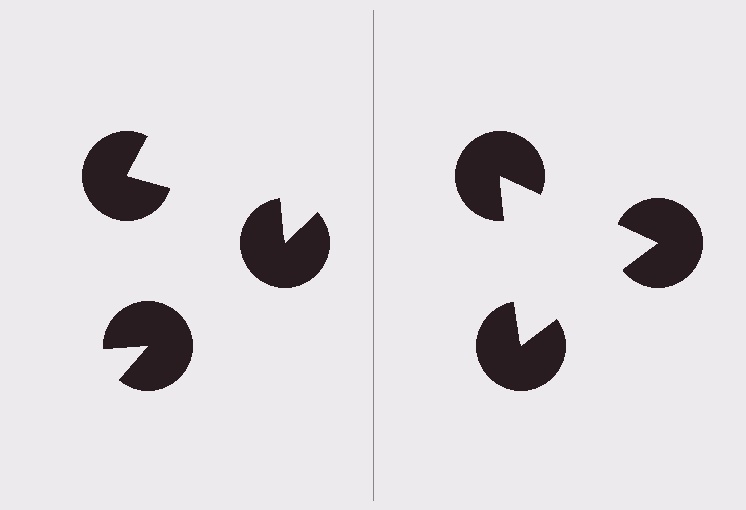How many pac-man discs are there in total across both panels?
6 — 3 on each side.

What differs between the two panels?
The pac-man discs are positioned identically on both sides; only the wedge orientations differ. On the right they align to a triangle; on the left they are misaligned.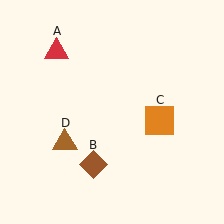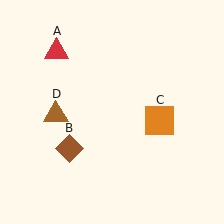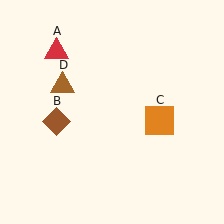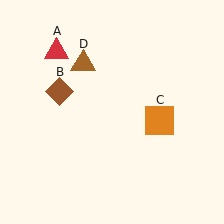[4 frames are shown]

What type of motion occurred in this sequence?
The brown diamond (object B), brown triangle (object D) rotated clockwise around the center of the scene.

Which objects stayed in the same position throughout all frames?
Red triangle (object A) and orange square (object C) remained stationary.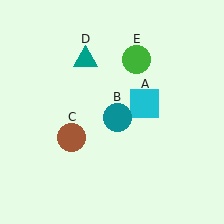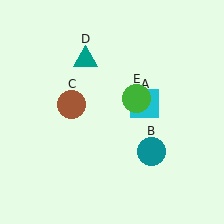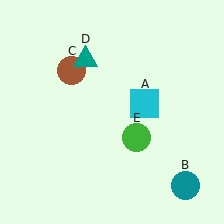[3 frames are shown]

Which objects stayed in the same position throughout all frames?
Cyan square (object A) and teal triangle (object D) remained stationary.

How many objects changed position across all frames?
3 objects changed position: teal circle (object B), brown circle (object C), green circle (object E).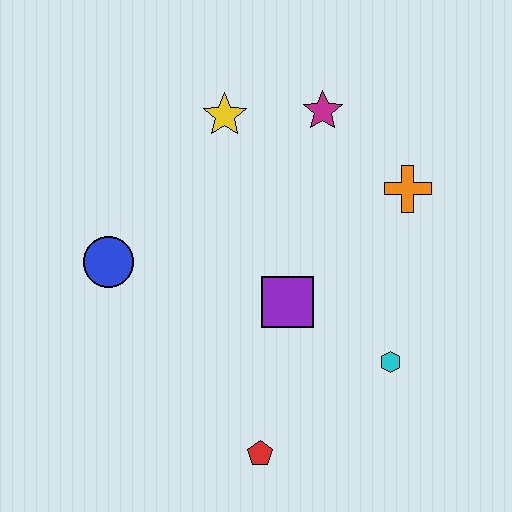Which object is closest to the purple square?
The cyan hexagon is closest to the purple square.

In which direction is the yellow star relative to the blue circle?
The yellow star is above the blue circle.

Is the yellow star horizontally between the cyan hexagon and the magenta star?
No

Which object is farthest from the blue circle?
The orange cross is farthest from the blue circle.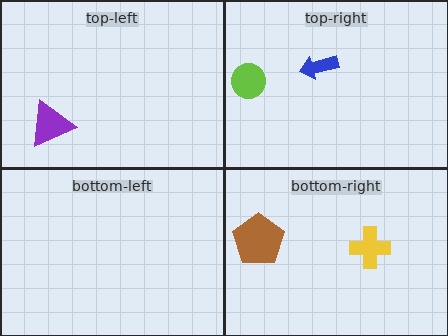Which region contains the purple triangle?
The top-left region.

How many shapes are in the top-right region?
2.